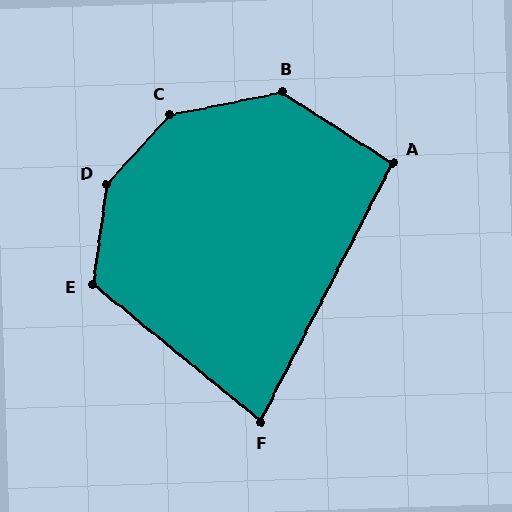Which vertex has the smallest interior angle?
F, at approximately 78 degrees.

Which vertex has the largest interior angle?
D, at approximately 146 degrees.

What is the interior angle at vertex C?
Approximately 143 degrees (obtuse).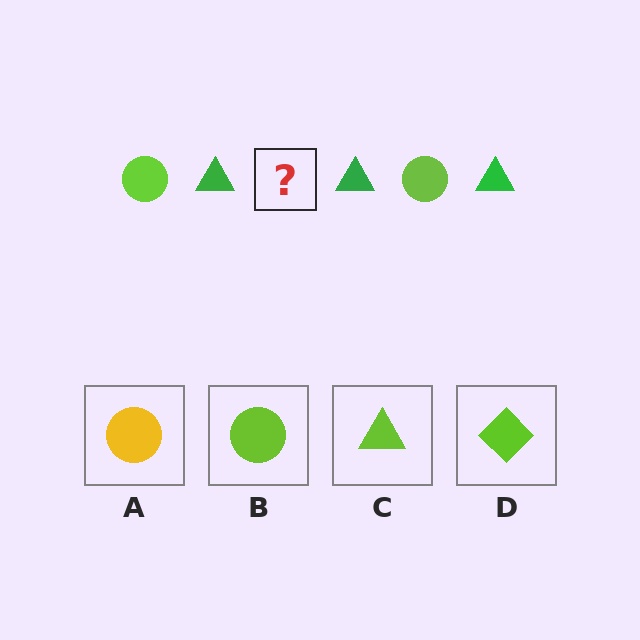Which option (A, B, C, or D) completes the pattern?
B.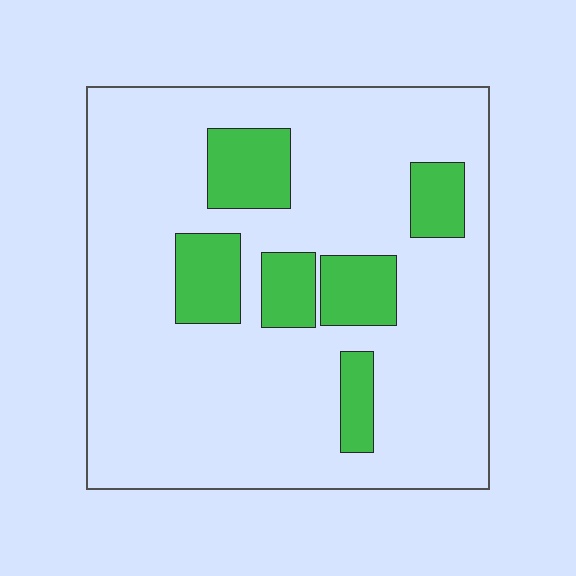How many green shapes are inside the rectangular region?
6.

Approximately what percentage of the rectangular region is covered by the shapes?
Approximately 20%.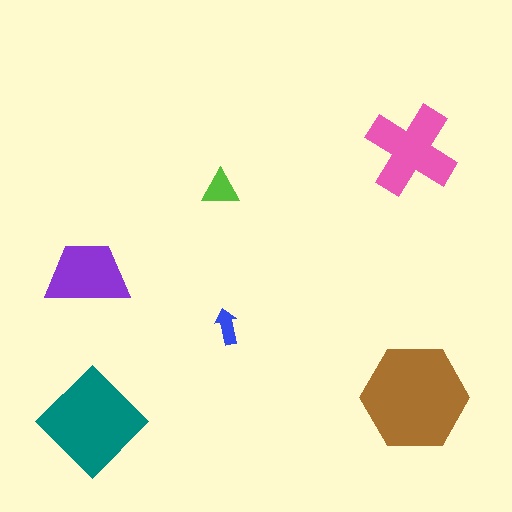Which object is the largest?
The brown hexagon.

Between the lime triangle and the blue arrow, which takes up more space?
The lime triangle.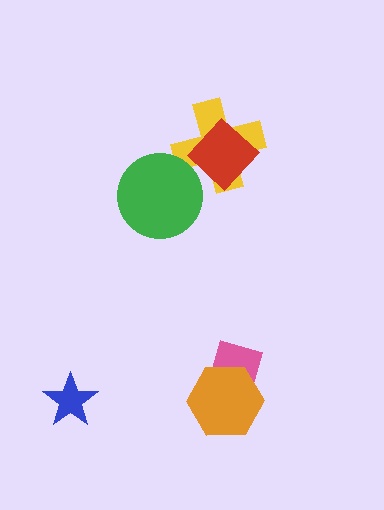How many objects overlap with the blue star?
0 objects overlap with the blue star.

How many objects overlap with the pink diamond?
1 object overlaps with the pink diamond.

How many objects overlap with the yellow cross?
2 objects overlap with the yellow cross.